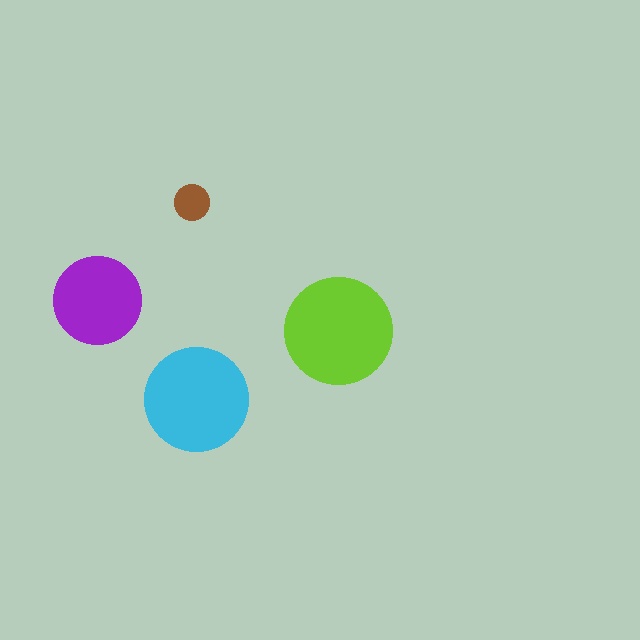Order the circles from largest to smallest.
the lime one, the cyan one, the purple one, the brown one.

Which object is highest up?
The brown circle is topmost.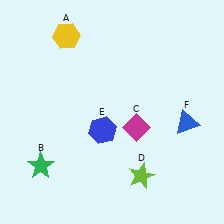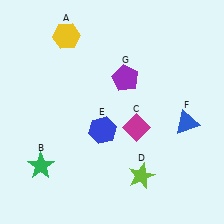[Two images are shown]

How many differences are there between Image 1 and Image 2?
There is 1 difference between the two images.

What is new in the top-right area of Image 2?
A purple pentagon (G) was added in the top-right area of Image 2.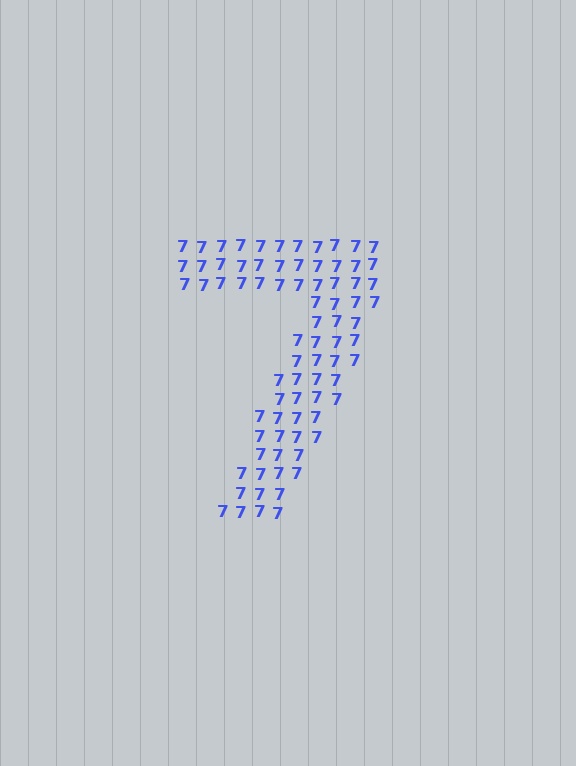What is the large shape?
The large shape is the digit 7.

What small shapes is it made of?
It is made of small digit 7's.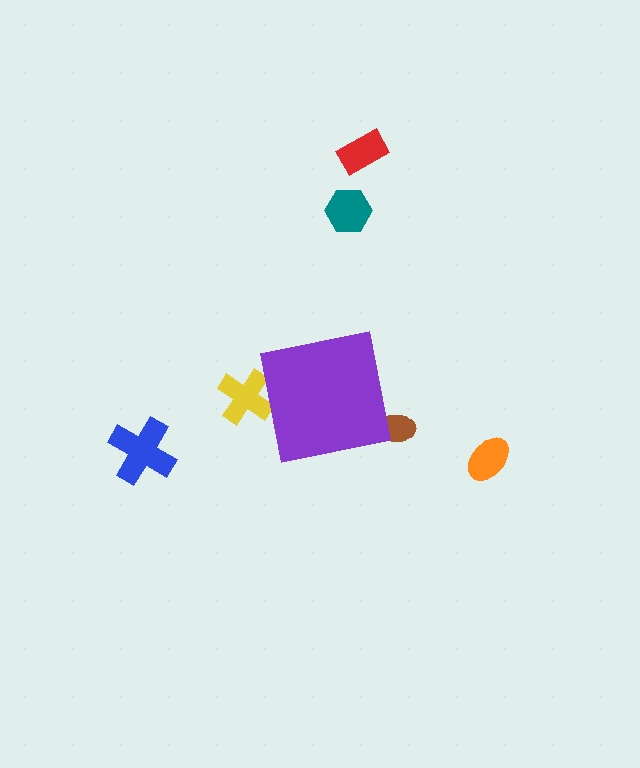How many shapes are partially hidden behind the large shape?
2 shapes are partially hidden.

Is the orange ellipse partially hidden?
No, the orange ellipse is fully visible.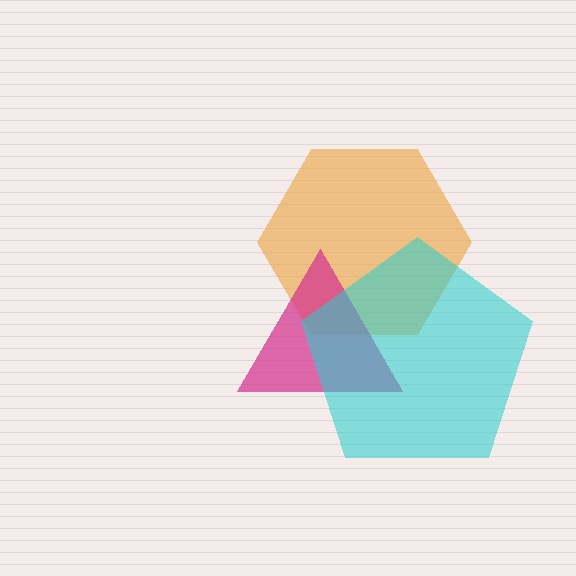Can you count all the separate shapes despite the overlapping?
Yes, there are 3 separate shapes.